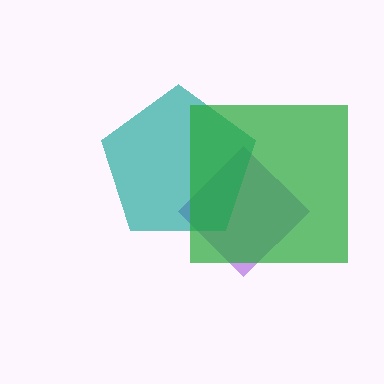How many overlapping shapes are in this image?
There are 3 overlapping shapes in the image.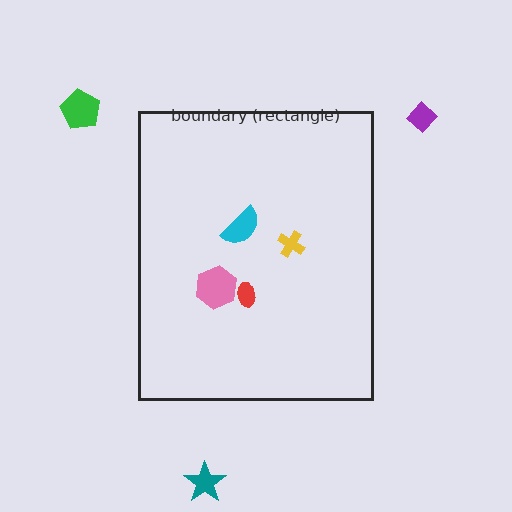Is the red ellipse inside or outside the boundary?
Inside.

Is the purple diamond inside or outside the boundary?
Outside.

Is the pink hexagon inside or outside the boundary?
Inside.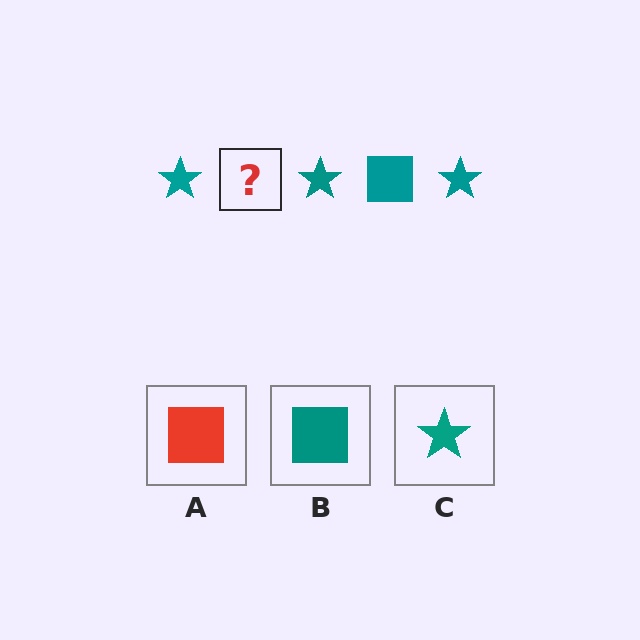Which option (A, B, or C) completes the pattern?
B.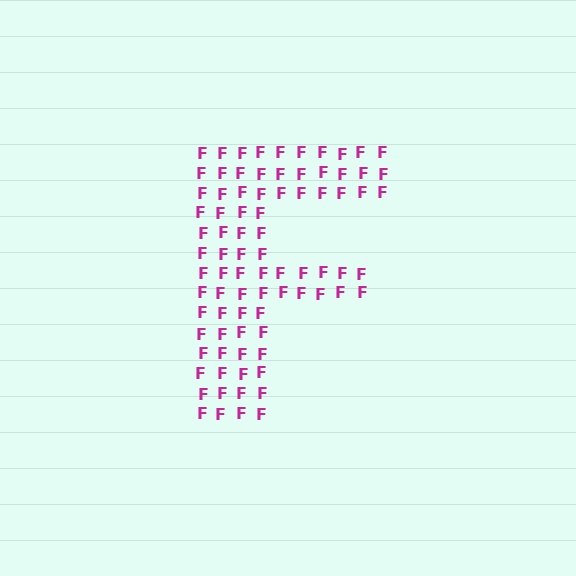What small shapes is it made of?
It is made of small letter F's.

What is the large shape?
The large shape is the letter F.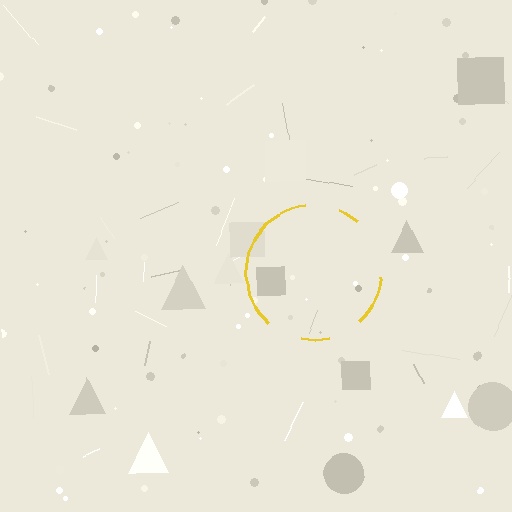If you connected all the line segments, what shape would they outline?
They would outline a circle.